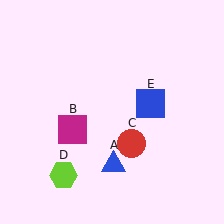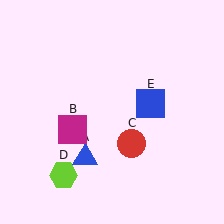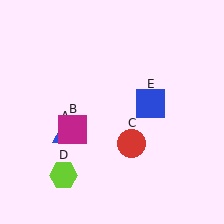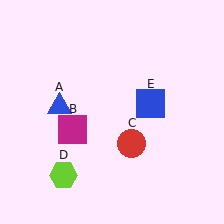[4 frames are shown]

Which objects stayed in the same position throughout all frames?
Magenta square (object B) and red circle (object C) and lime hexagon (object D) and blue square (object E) remained stationary.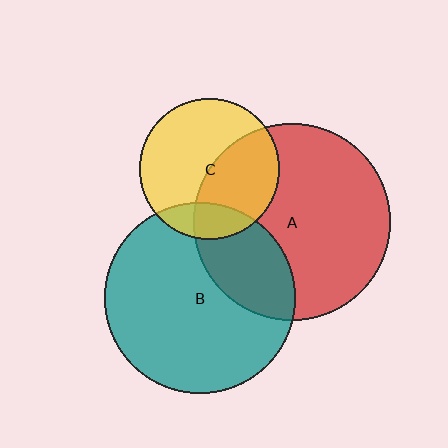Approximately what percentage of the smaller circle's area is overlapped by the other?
Approximately 40%.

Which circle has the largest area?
Circle A (red).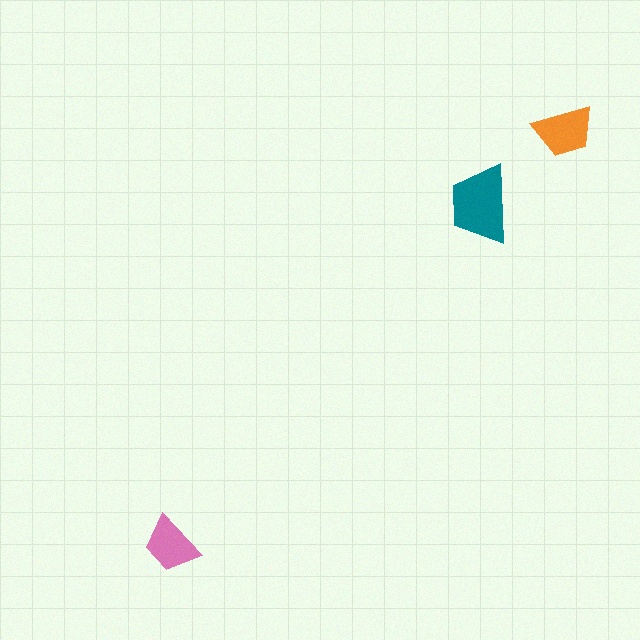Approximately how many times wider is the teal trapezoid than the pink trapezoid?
About 1.5 times wider.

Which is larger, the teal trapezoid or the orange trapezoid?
The teal one.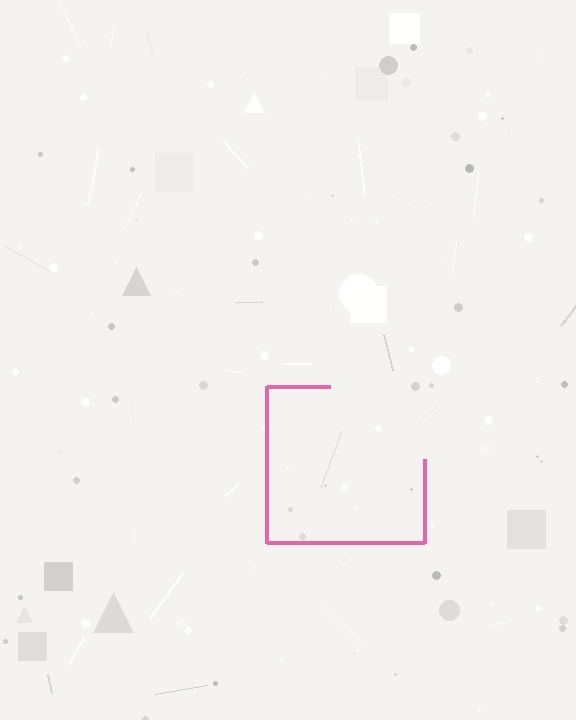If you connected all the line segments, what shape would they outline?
They would outline a square.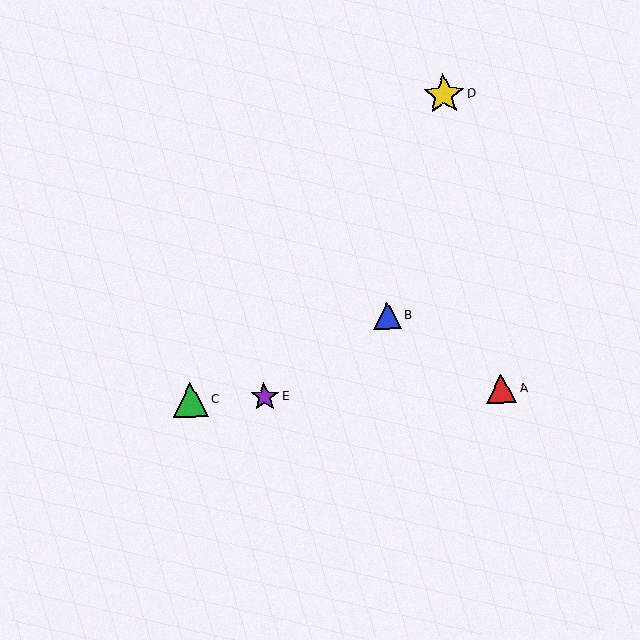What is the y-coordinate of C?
Object C is at y≈400.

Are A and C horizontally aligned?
Yes, both are at y≈388.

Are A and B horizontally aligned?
No, A is at y≈388 and B is at y≈316.